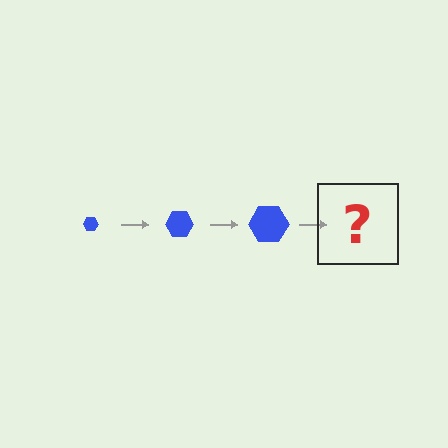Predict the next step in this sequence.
The next step is a blue hexagon, larger than the previous one.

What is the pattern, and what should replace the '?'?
The pattern is that the hexagon gets progressively larger each step. The '?' should be a blue hexagon, larger than the previous one.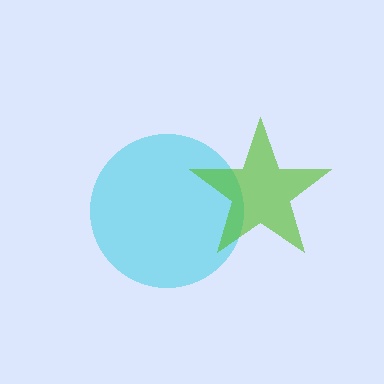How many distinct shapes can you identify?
There are 2 distinct shapes: a cyan circle, a lime star.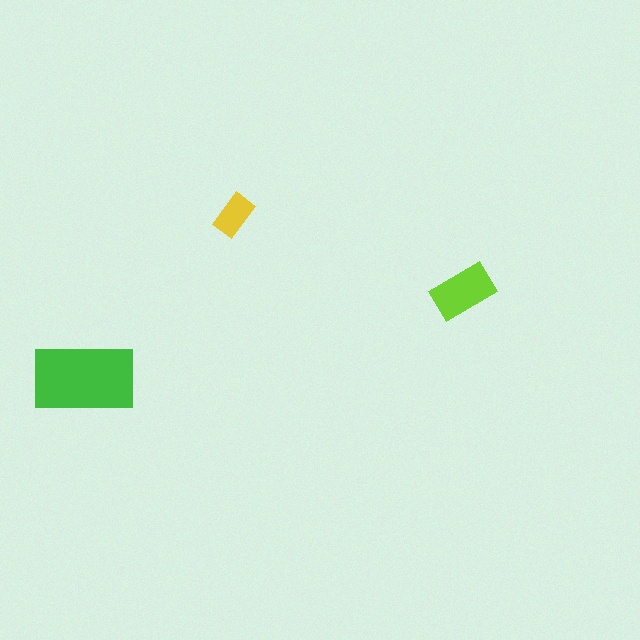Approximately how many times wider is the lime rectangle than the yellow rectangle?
About 1.5 times wider.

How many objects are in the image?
There are 3 objects in the image.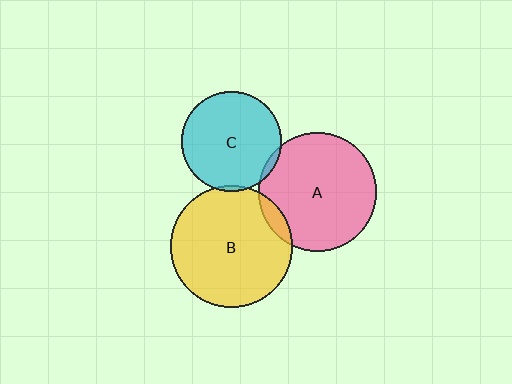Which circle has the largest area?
Circle B (yellow).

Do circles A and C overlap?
Yes.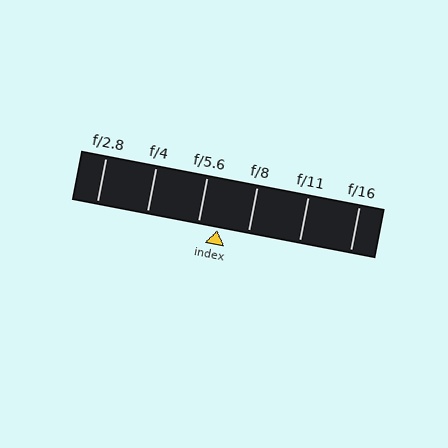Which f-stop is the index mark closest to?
The index mark is closest to f/5.6.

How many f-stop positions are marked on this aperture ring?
There are 6 f-stop positions marked.